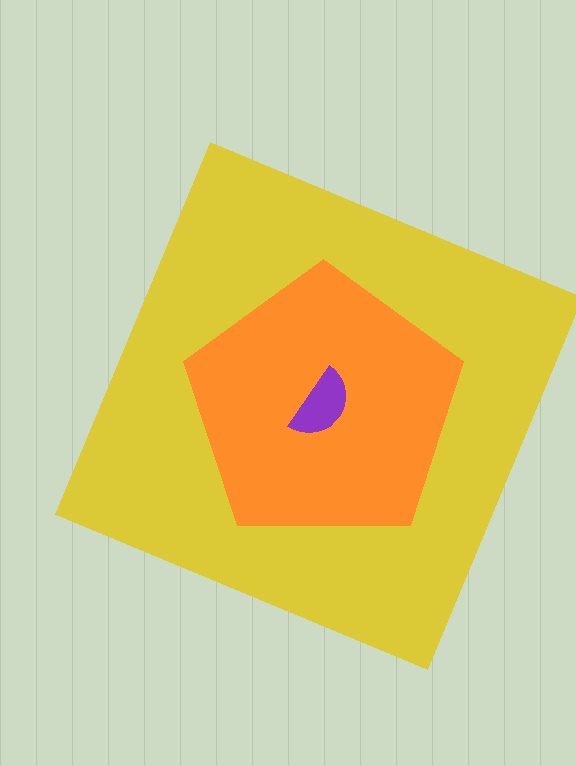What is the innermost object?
The purple semicircle.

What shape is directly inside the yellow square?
The orange pentagon.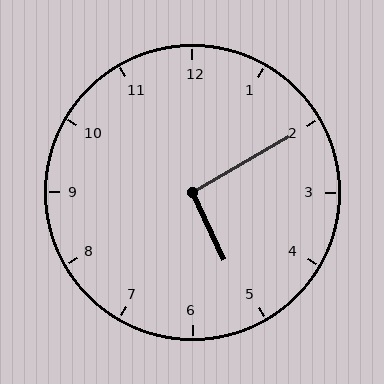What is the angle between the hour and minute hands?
Approximately 95 degrees.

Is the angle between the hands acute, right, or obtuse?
It is right.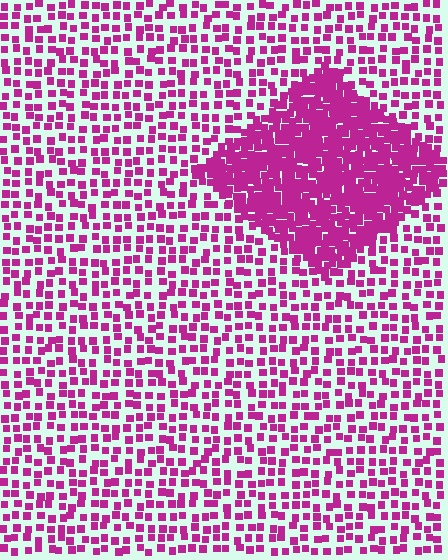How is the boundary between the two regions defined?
The boundary is defined by a change in element density (approximately 2.6x ratio). All elements are the same color, size, and shape.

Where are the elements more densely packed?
The elements are more densely packed inside the diamond boundary.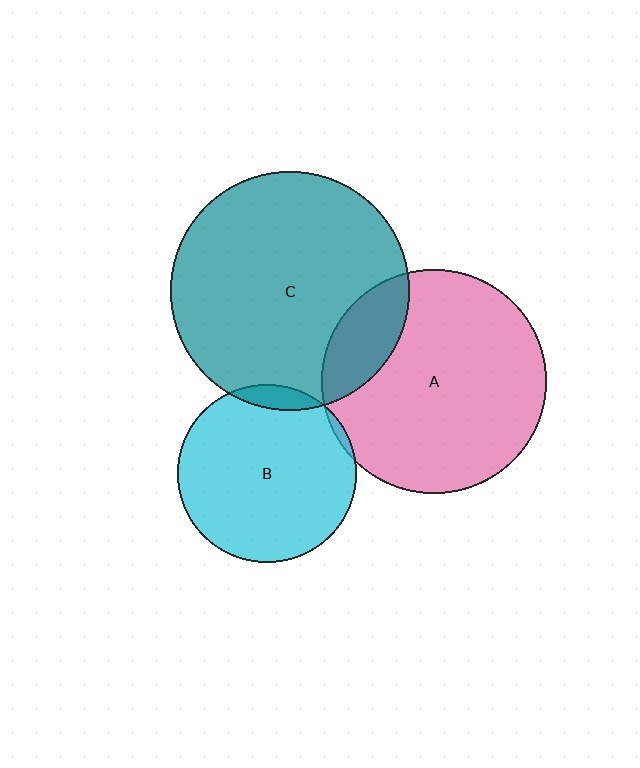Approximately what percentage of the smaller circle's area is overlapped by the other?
Approximately 5%.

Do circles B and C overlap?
Yes.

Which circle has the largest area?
Circle C (teal).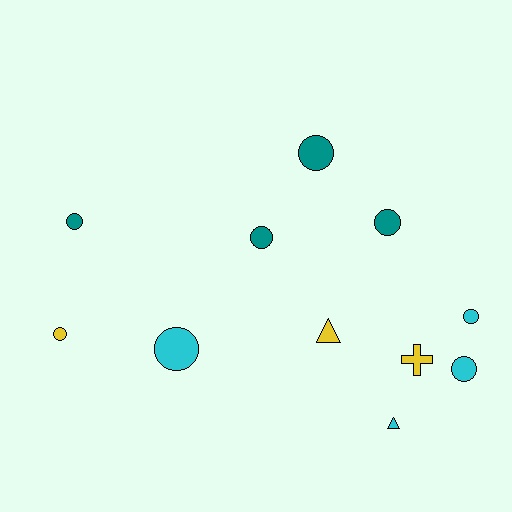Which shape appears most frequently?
Circle, with 8 objects.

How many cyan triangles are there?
There is 1 cyan triangle.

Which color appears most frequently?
Teal, with 4 objects.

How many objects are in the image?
There are 11 objects.